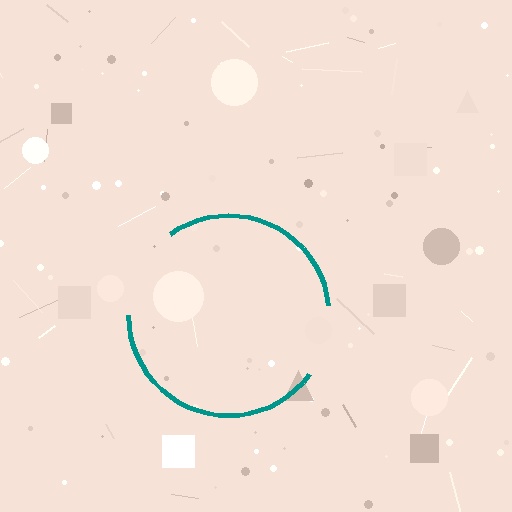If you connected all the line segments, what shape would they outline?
They would outline a circle.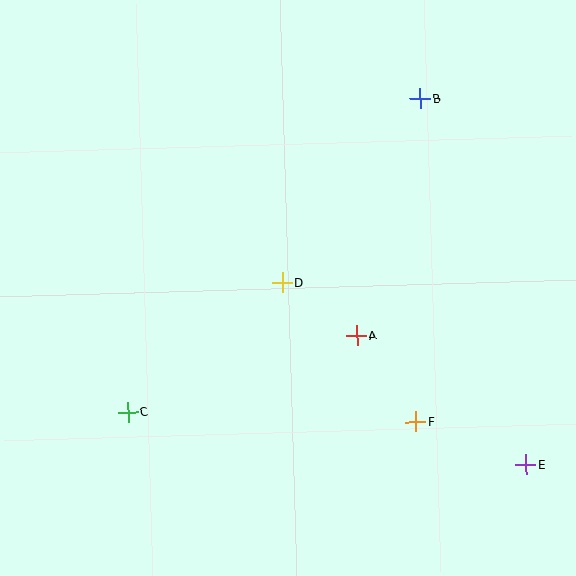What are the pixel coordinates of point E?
Point E is at (526, 465).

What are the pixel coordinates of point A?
Point A is at (357, 336).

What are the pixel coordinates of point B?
Point B is at (420, 99).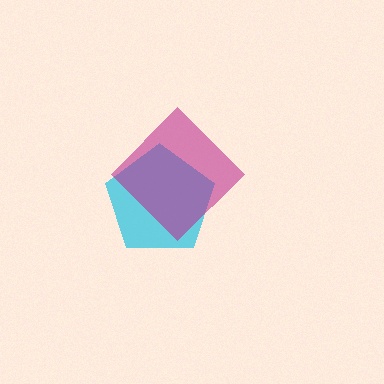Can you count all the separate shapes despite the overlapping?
Yes, there are 2 separate shapes.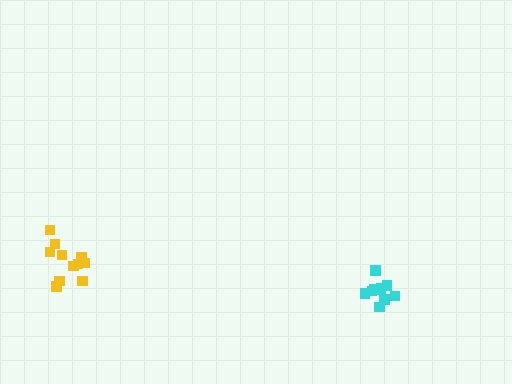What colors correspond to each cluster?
The clusters are colored: yellow, cyan.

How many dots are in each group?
Group 1: 11 dots, Group 2: 9 dots (20 total).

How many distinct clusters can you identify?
There are 2 distinct clusters.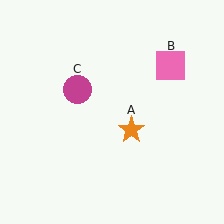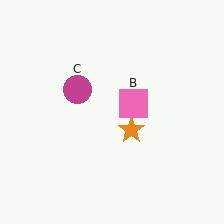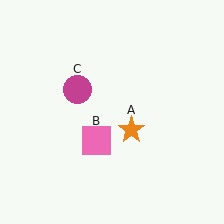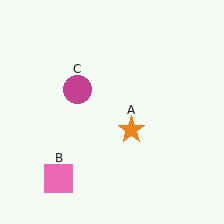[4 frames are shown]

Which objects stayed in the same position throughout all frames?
Orange star (object A) and magenta circle (object C) remained stationary.